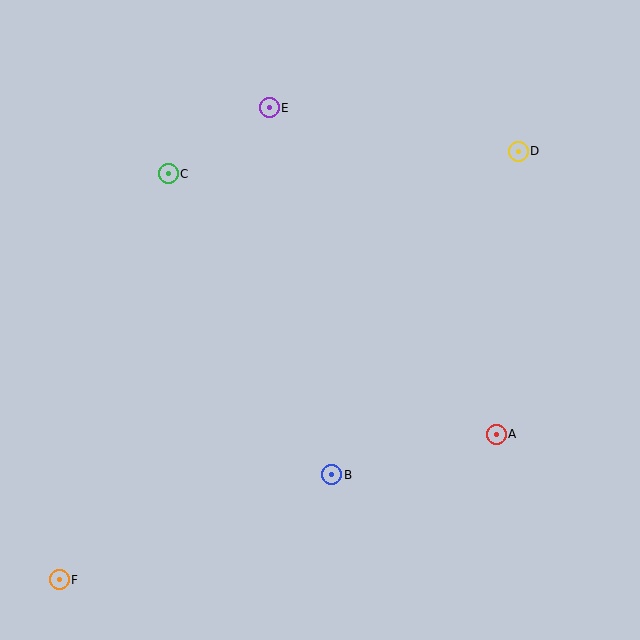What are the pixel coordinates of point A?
Point A is at (496, 434).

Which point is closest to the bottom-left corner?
Point F is closest to the bottom-left corner.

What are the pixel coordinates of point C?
Point C is at (168, 174).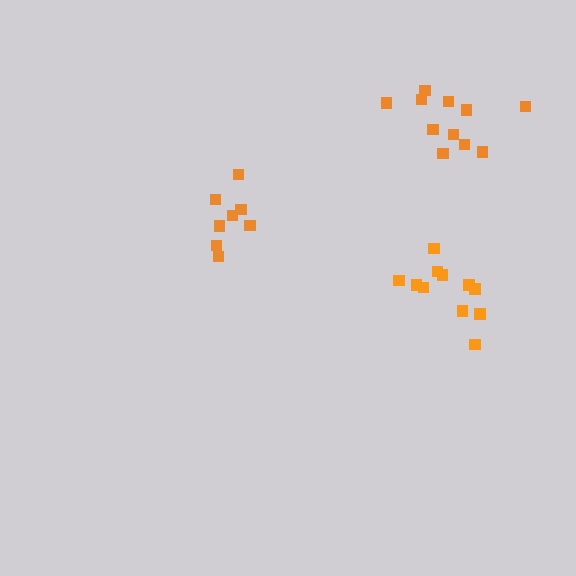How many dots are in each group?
Group 1: 11 dots, Group 2: 8 dots, Group 3: 11 dots (30 total).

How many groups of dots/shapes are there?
There are 3 groups.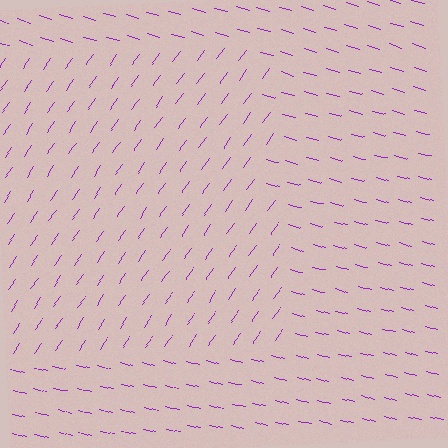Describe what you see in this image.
The image is filled with small purple line segments. A rectangle region in the image has lines oriented differently from the surrounding lines, creating a visible texture boundary.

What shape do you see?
I see a rectangle.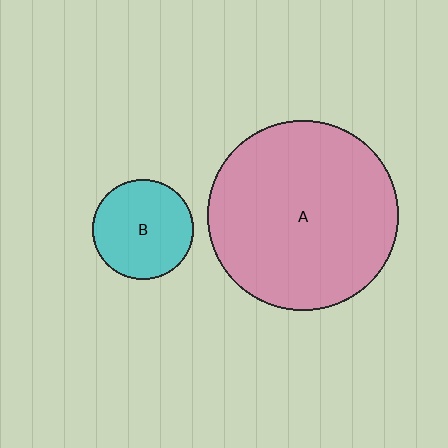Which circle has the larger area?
Circle A (pink).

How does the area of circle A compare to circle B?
Approximately 3.6 times.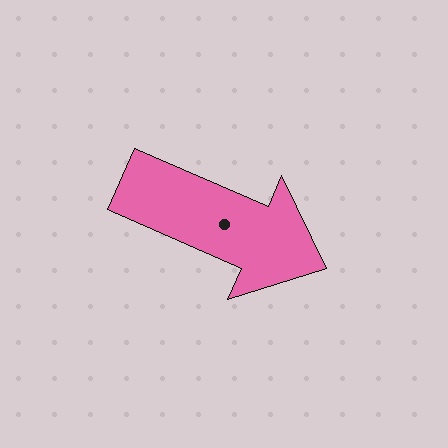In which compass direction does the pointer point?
Southeast.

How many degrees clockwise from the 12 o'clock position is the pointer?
Approximately 114 degrees.